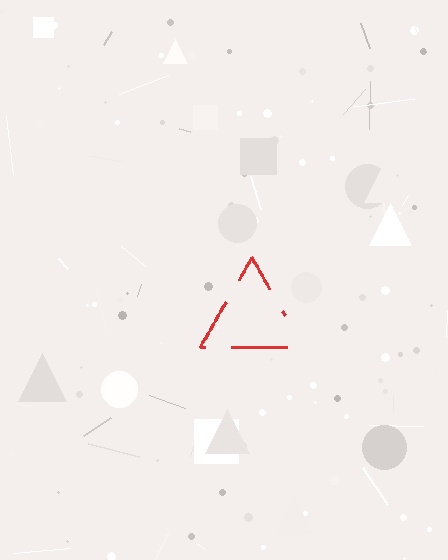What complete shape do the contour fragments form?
The contour fragments form a triangle.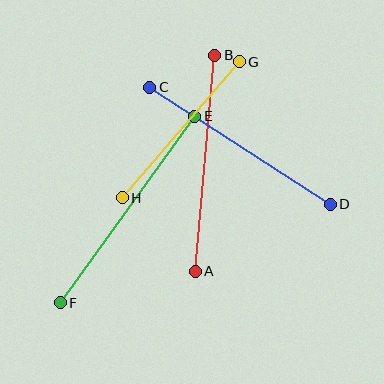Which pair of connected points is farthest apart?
Points E and F are farthest apart.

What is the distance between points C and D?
The distance is approximately 215 pixels.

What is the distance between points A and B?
The distance is approximately 217 pixels.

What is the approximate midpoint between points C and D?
The midpoint is at approximately (240, 146) pixels.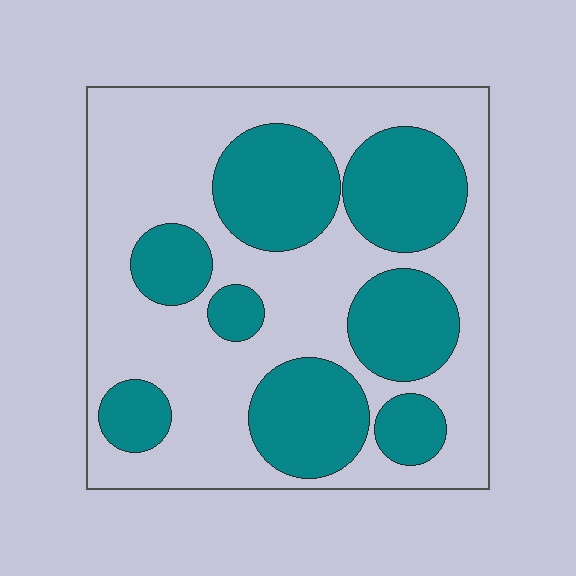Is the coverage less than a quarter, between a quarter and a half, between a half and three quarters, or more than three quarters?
Between a quarter and a half.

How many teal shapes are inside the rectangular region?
8.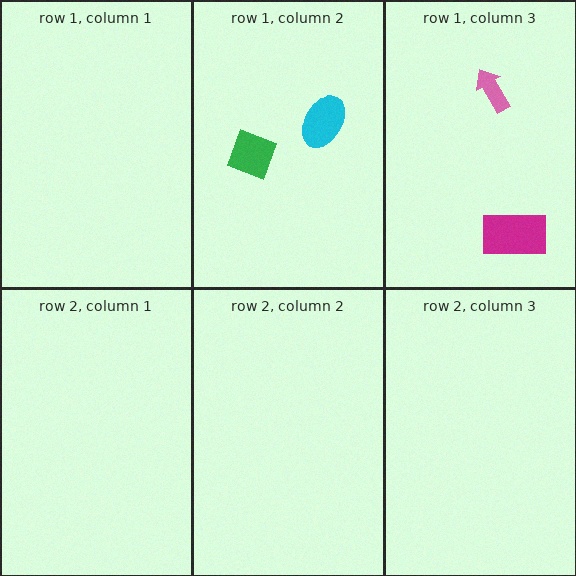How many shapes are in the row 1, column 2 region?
2.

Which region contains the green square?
The row 1, column 2 region.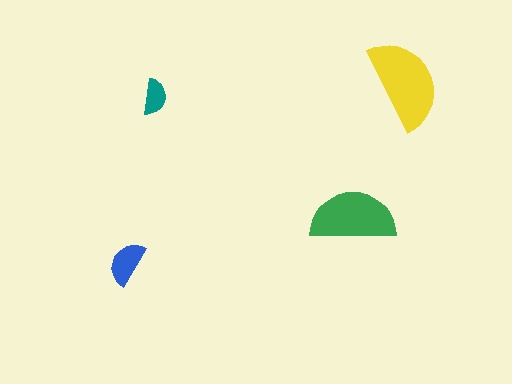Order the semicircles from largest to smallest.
the yellow one, the green one, the blue one, the teal one.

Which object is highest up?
The yellow semicircle is topmost.